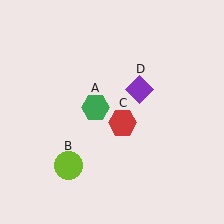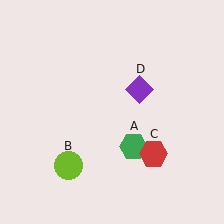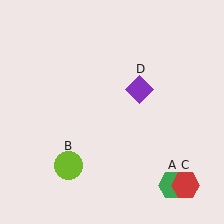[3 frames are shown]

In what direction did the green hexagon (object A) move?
The green hexagon (object A) moved down and to the right.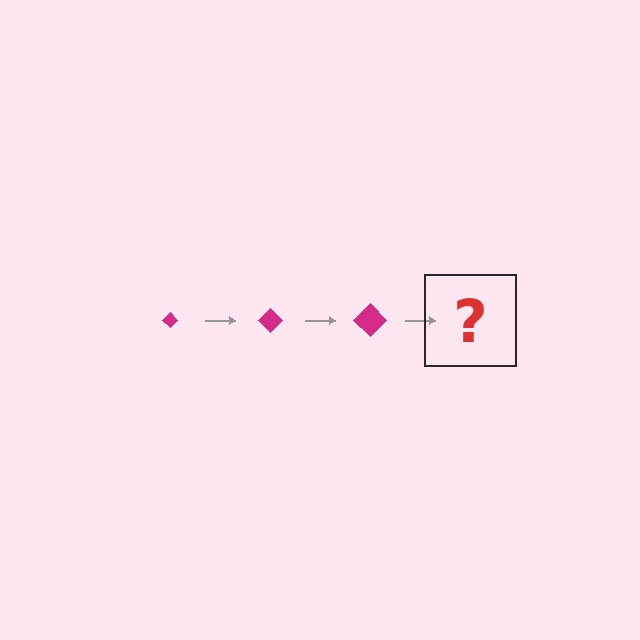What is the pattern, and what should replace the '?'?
The pattern is that the diamond gets progressively larger each step. The '?' should be a magenta diamond, larger than the previous one.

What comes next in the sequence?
The next element should be a magenta diamond, larger than the previous one.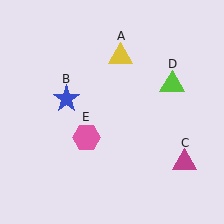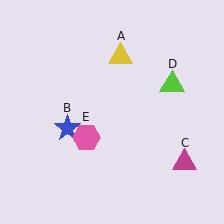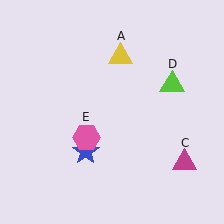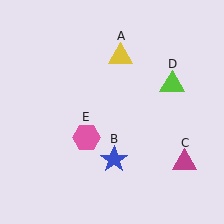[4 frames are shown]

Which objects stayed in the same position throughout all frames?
Yellow triangle (object A) and magenta triangle (object C) and lime triangle (object D) and pink hexagon (object E) remained stationary.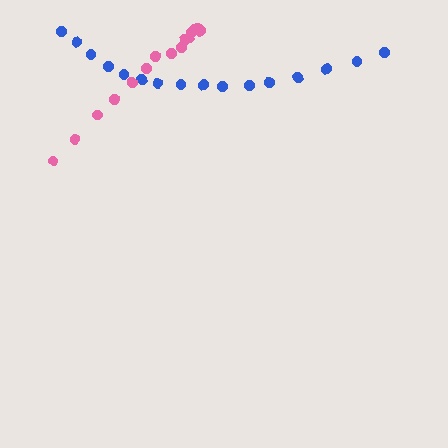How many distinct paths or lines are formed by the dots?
There are 2 distinct paths.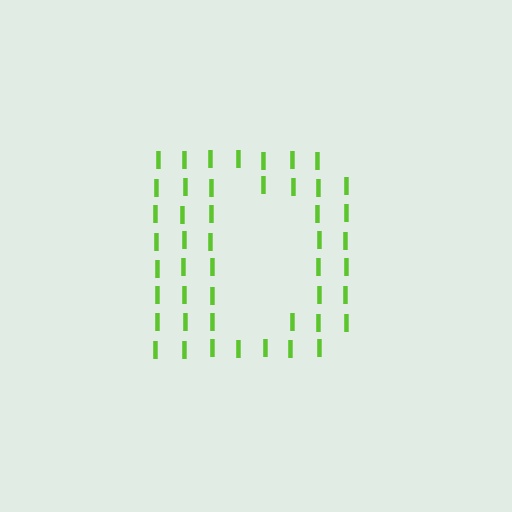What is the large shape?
The large shape is the letter D.